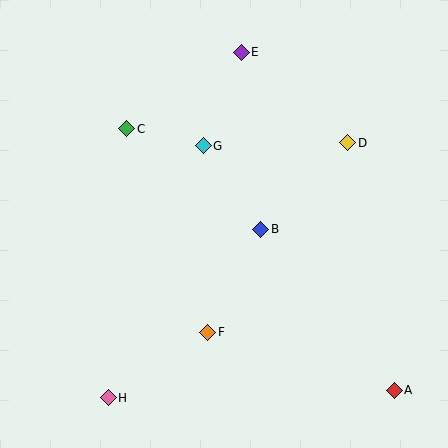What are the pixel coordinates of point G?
Point G is at (203, 146).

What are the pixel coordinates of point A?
Point A is at (394, 390).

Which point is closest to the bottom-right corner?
Point A is closest to the bottom-right corner.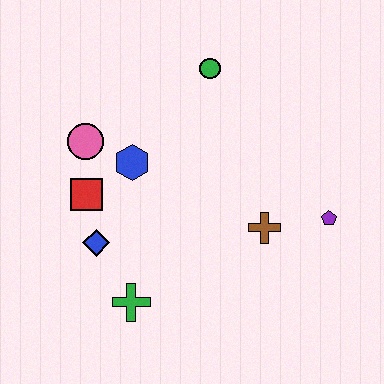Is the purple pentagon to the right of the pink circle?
Yes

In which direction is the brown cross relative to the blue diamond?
The brown cross is to the right of the blue diamond.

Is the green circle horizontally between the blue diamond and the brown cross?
Yes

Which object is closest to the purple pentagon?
The brown cross is closest to the purple pentagon.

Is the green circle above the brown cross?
Yes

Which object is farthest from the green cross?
The green circle is farthest from the green cross.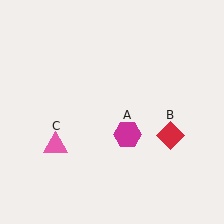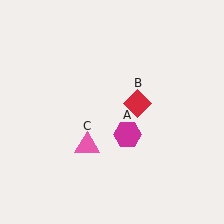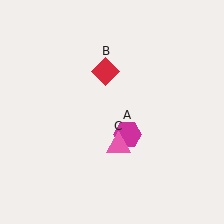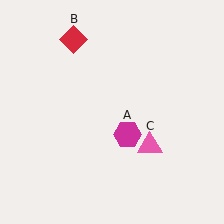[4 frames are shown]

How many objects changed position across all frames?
2 objects changed position: red diamond (object B), pink triangle (object C).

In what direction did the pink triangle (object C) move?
The pink triangle (object C) moved right.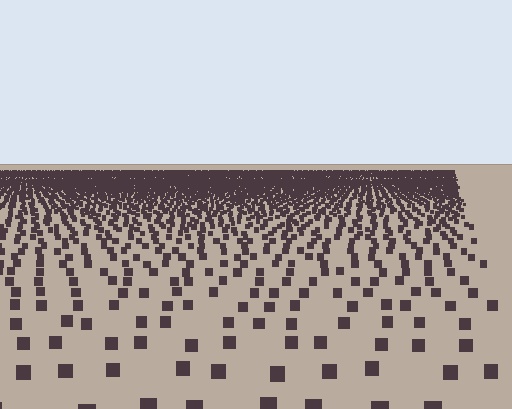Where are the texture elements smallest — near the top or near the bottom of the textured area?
Near the top.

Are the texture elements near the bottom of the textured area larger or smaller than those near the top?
Larger. Near the bottom, elements are closer to the viewer and appear at a bigger on-screen size.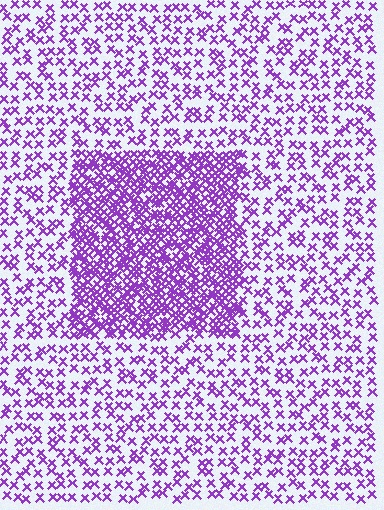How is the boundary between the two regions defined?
The boundary is defined by a change in element density (approximately 2.5x ratio). All elements are the same color, size, and shape.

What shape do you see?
I see a rectangle.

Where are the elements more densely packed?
The elements are more densely packed inside the rectangle boundary.